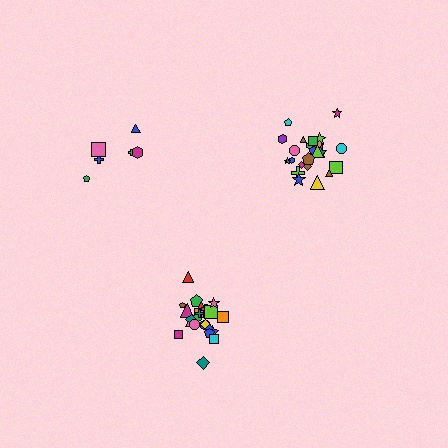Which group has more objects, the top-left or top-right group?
The top-right group.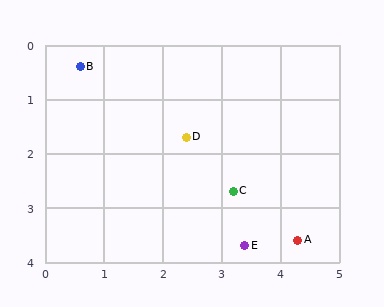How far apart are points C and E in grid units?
Points C and E are about 1.0 grid units apart.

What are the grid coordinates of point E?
Point E is at approximately (3.4, 3.7).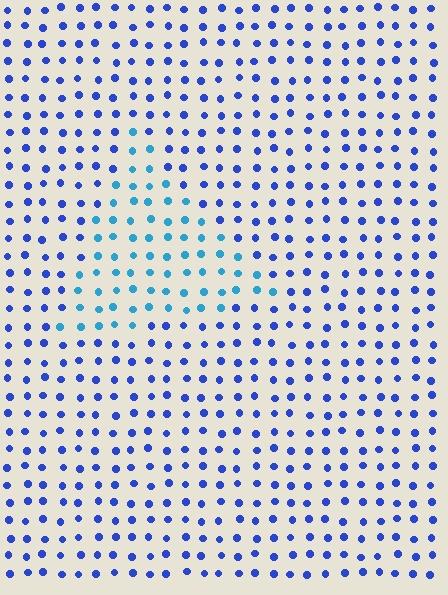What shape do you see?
I see a triangle.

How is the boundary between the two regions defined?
The boundary is defined purely by a slight shift in hue (about 34 degrees). Spacing, size, and orientation are identical on both sides.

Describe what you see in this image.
The image is filled with small blue elements in a uniform arrangement. A triangle-shaped region is visible where the elements are tinted to a slightly different hue, forming a subtle color boundary.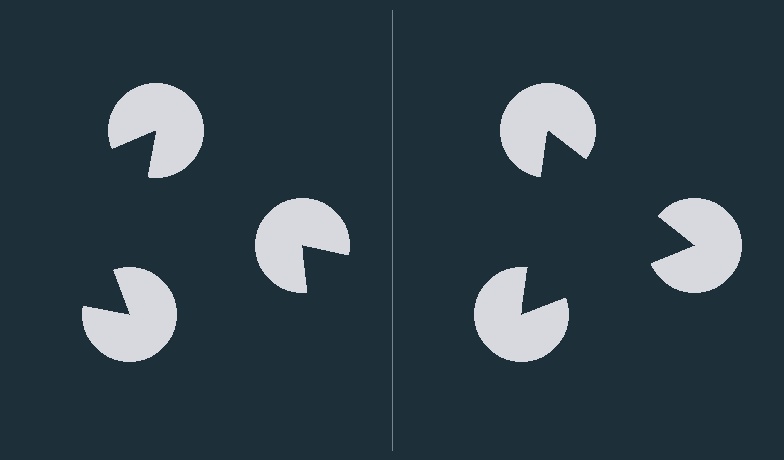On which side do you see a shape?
An illusory triangle appears on the right side. On the left side the wedge cuts are rotated, so no coherent shape forms.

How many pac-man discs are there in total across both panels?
6 — 3 on each side.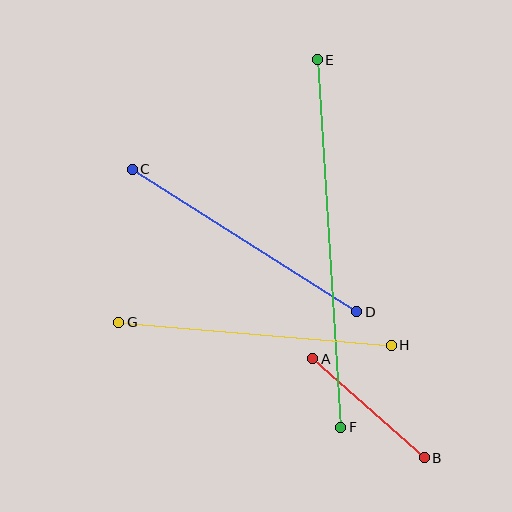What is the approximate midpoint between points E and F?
The midpoint is at approximately (329, 244) pixels.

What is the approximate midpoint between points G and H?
The midpoint is at approximately (255, 334) pixels.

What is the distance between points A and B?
The distance is approximately 149 pixels.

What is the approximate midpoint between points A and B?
The midpoint is at approximately (369, 408) pixels.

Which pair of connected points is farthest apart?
Points E and F are farthest apart.